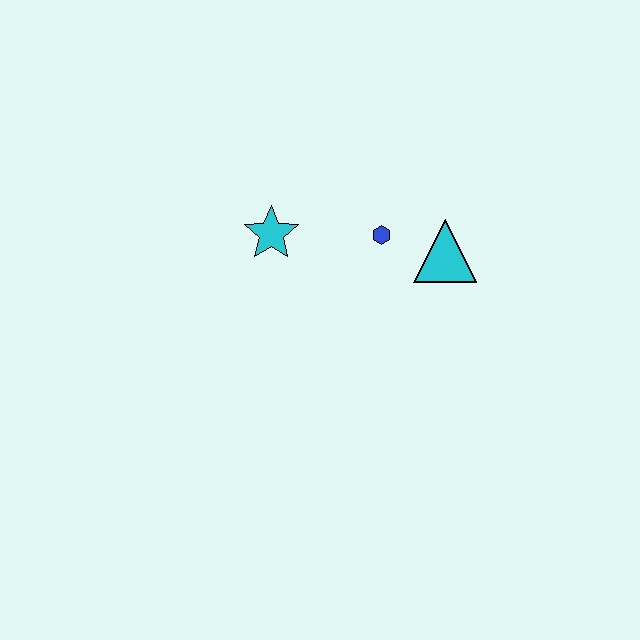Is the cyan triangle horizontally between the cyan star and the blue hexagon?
No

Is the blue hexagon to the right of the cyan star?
Yes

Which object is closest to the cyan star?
The blue hexagon is closest to the cyan star.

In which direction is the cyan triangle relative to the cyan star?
The cyan triangle is to the right of the cyan star.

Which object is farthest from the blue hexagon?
The cyan star is farthest from the blue hexagon.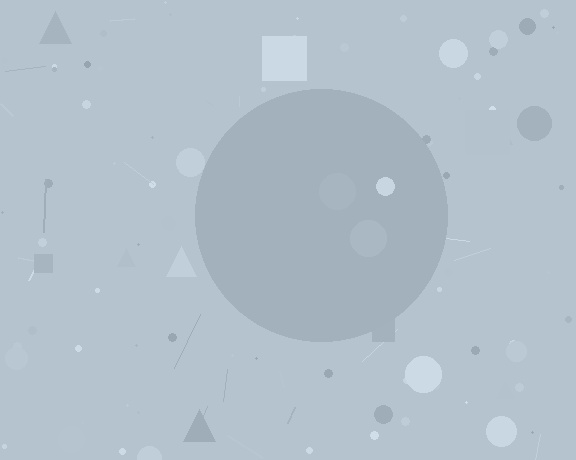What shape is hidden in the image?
A circle is hidden in the image.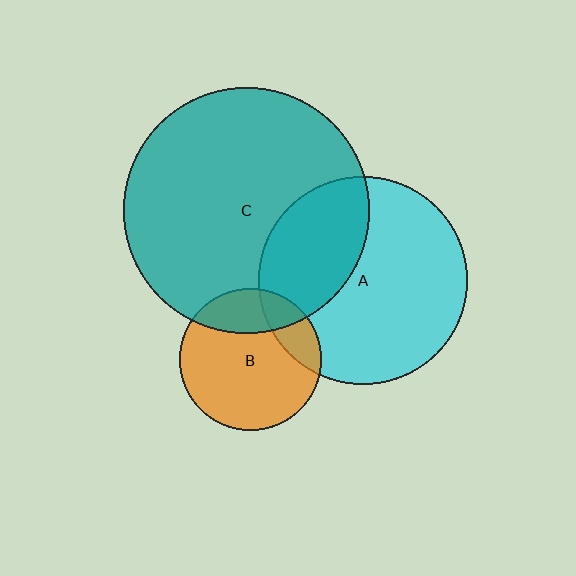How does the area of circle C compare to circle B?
Approximately 3.0 times.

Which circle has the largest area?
Circle C (teal).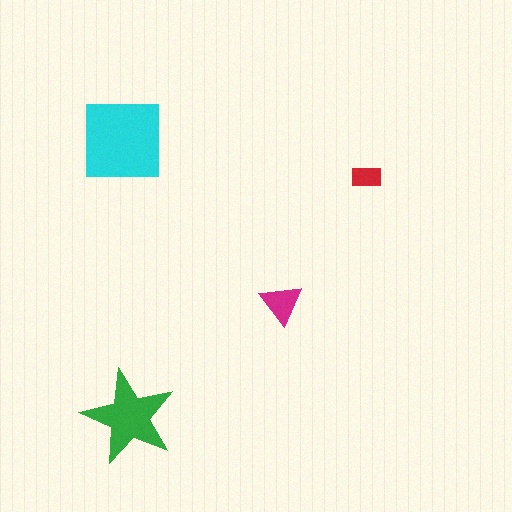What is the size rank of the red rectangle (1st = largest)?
4th.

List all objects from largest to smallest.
The cyan square, the green star, the magenta triangle, the red rectangle.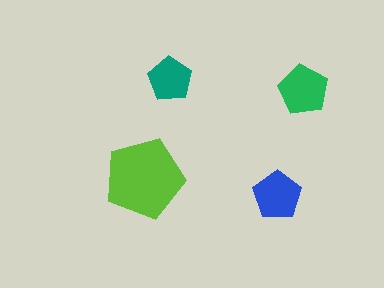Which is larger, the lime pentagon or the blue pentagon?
The lime one.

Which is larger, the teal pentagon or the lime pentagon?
The lime one.